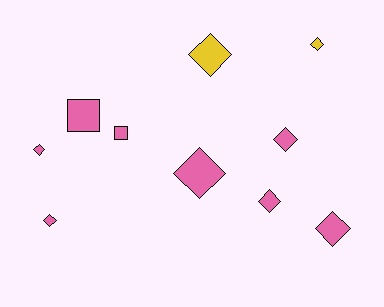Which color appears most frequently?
Pink, with 8 objects.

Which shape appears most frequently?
Diamond, with 8 objects.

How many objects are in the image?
There are 10 objects.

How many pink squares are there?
There are 2 pink squares.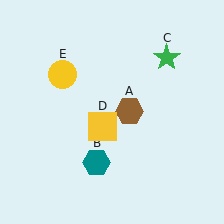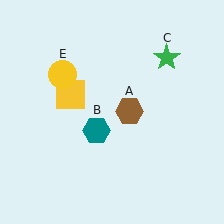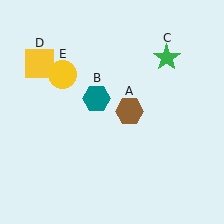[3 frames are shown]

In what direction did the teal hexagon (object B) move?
The teal hexagon (object B) moved up.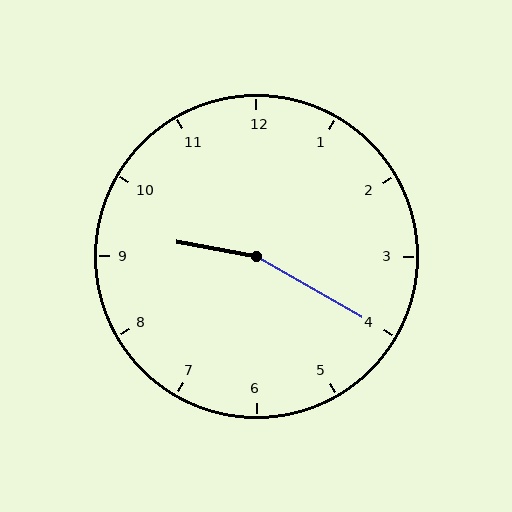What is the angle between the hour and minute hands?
Approximately 160 degrees.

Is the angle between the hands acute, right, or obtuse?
It is obtuse.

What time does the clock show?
9:20.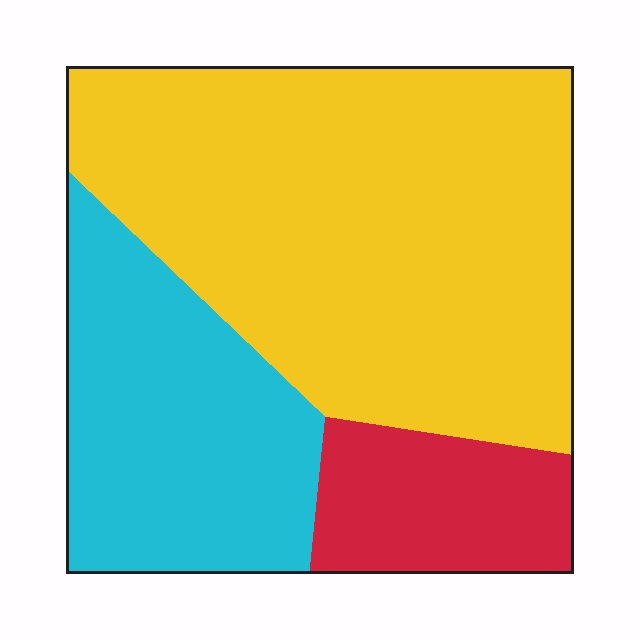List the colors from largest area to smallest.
From largest to smallest: yellow, cyan, red.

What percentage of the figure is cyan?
Cyan takes up about one quarter (1/4) of the figure.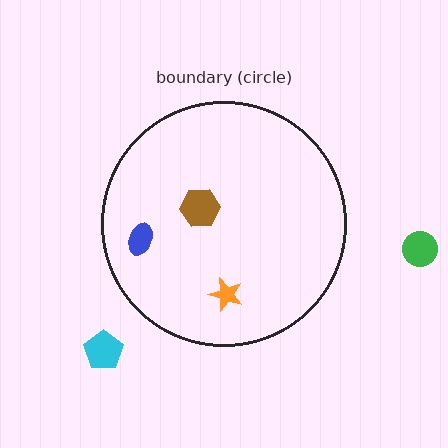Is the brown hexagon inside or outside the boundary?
Inside.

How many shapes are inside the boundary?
3 inside, 2 outside.